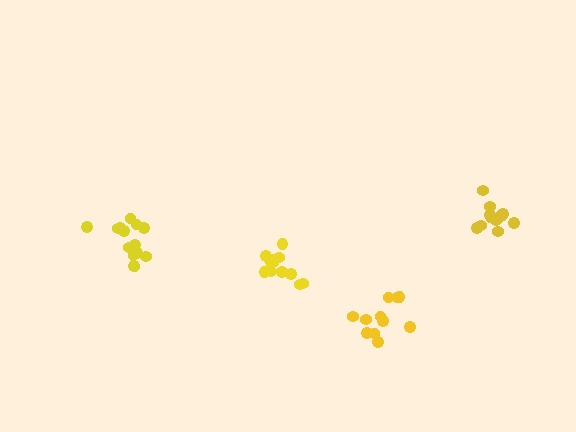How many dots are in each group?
Group 1: 12 dots, Group 2: 11 dots, Group 3: 11 dots, Group 4: 14 dots (48 total).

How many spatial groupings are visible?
There are 4 spatial groupings.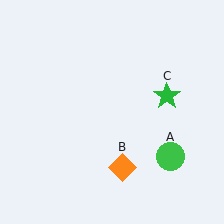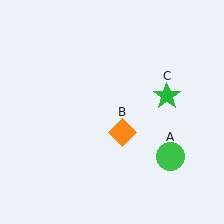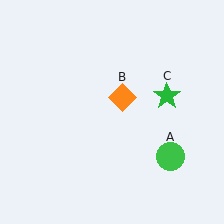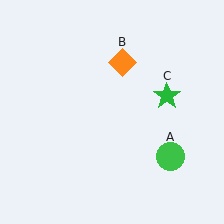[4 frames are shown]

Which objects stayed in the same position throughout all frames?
Green circle (object A) and green star (object C) remained stationary.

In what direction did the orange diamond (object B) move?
The orange diamond (object B) moved up.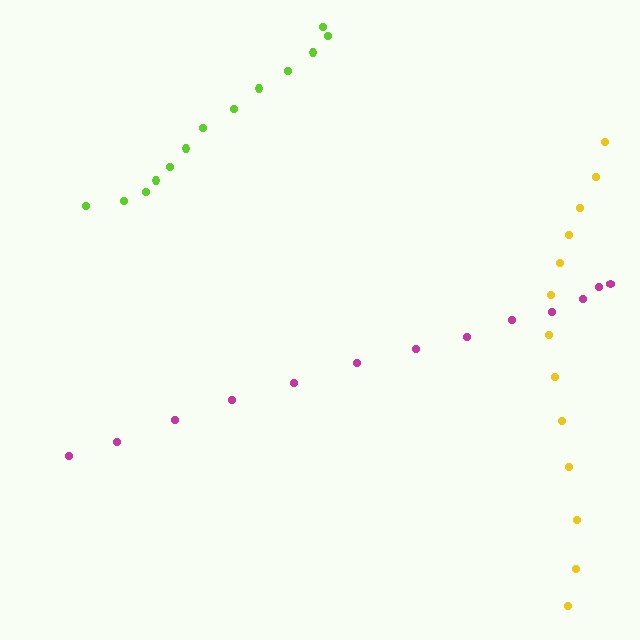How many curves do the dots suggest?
There are 3 distinct paths.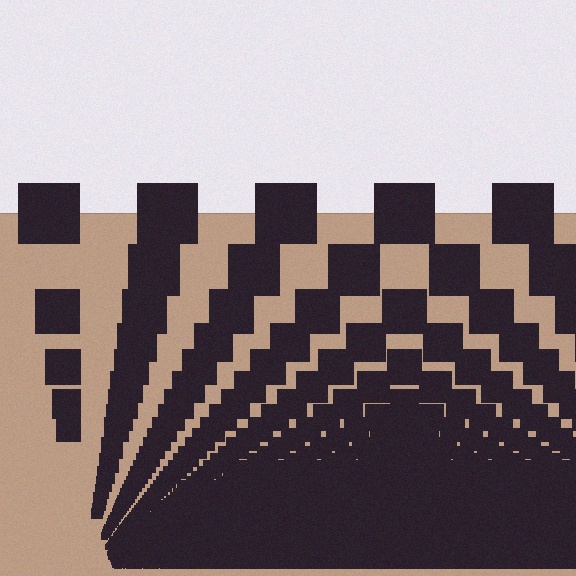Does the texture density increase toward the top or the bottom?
Density increases toward the bottom.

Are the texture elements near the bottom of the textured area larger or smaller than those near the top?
Smaller. The gradient is inverted — elements near the bottom are smaller and denser.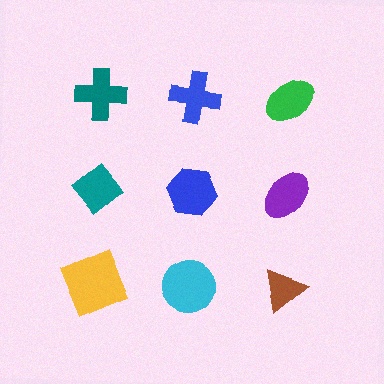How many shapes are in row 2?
3 shapes.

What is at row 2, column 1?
A teal diamond.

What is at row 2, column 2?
A blue hexagon.